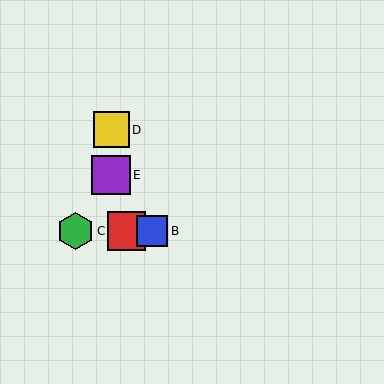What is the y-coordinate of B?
Object B is at y≈231.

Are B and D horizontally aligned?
No, B is at y≈231 and D is at y≈130.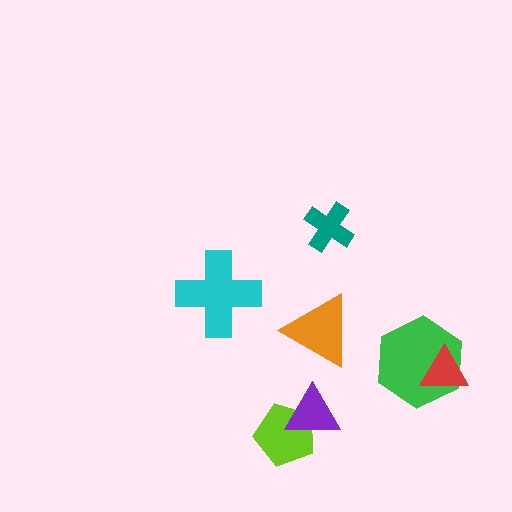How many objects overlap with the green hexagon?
1 object overlaps with the green hexagon.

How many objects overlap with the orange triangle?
0 objects overlap with the orange triangle.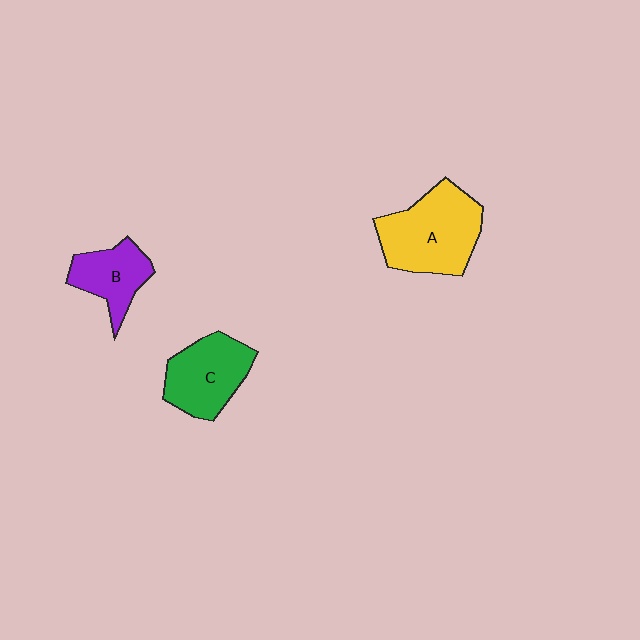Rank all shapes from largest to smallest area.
From largest to smallest: A (yellow), C (green), B (purple).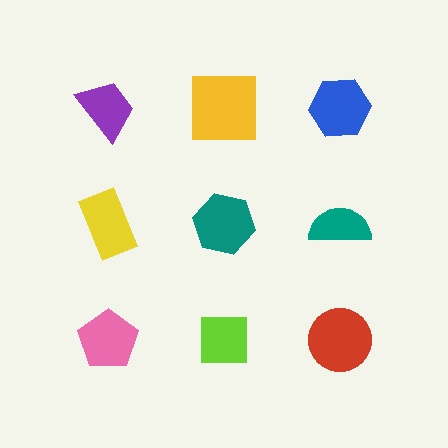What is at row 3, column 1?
A pink pentagon.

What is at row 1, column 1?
A purple trapezoid.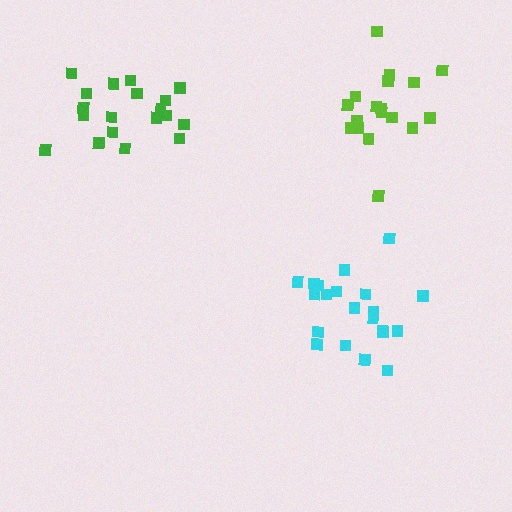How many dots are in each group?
Group 1: 19 dots, Group 2: 21 dots, Group 3: 19 dots (59 total).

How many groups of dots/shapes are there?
There are 3 groups.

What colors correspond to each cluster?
The clusters are colored: green, cyan, lime.